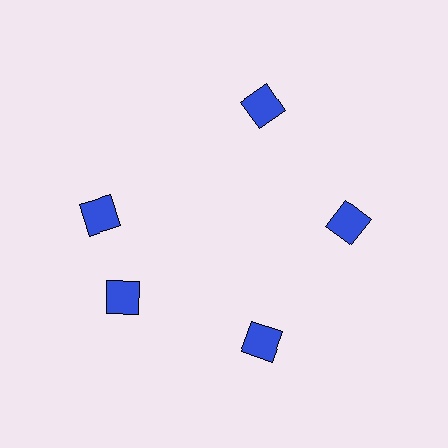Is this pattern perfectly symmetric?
No. The 5 blue diamonds are arranged in a ring, but one element near the 10 o'clock position is rotated out of alignment along the ring, breaking the 5-fold rotational symmetry.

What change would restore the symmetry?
The symmetry would be restored by rotating it back into even spacing with its neighbors so that all 5 diamonds sit at equal angles and equal distance from the center.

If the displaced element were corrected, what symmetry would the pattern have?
It would have 5-fold rotational symmetry — the pattern would map onto itself every 72 degrees.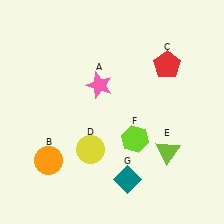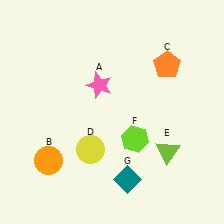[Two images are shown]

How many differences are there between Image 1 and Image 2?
There is 1 difference between the two images.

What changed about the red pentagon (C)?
In Image 1, C is red. In Image 2, it changed to orange.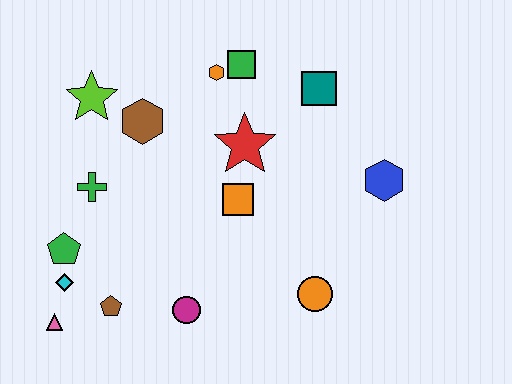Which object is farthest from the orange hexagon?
The pink triangle is farthest from the orange hexagon.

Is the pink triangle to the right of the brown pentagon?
No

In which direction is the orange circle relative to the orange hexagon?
The orange circle is below the orange hexagon.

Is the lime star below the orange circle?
No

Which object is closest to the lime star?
The brown hexagon is closest to the lime star.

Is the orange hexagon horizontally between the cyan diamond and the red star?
Yes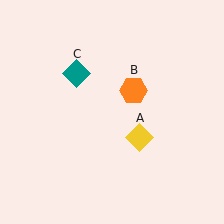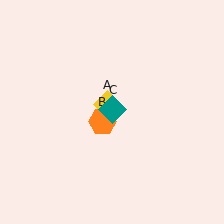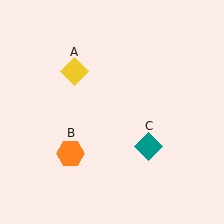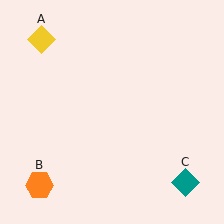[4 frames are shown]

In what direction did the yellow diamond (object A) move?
The yellow diamond (object A) moved up and to the left.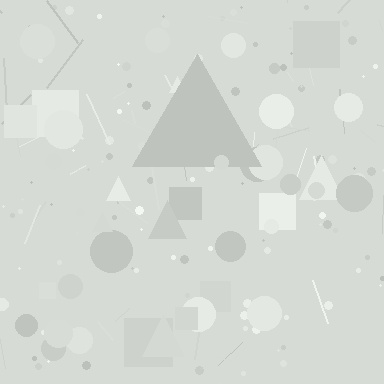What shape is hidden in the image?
A triangle is hidden in the image.